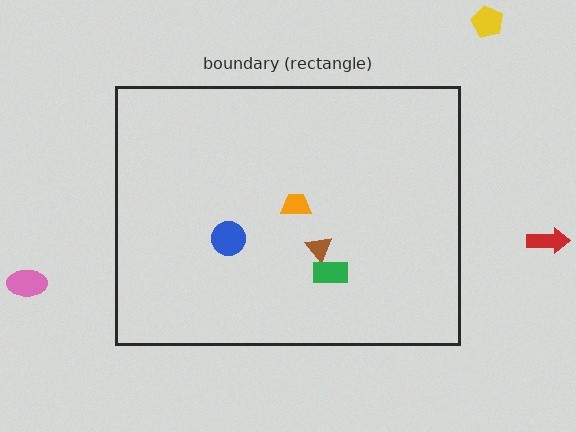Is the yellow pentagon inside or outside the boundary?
Outside.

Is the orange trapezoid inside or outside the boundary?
Inside.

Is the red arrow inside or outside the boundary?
Outside.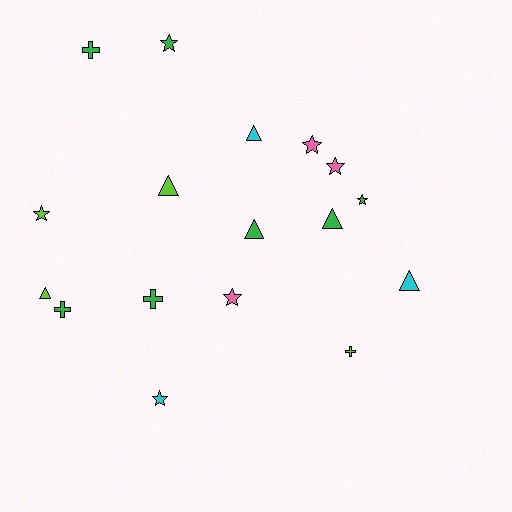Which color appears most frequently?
Green, with 7 objects.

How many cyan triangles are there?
There are 2 cyan triangles.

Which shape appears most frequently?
Star, with 7 objects.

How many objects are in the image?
There are 17 objects.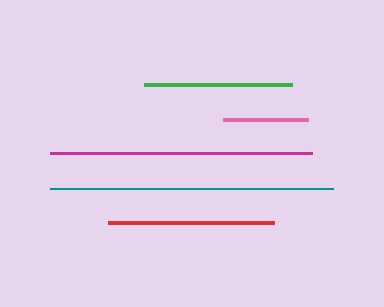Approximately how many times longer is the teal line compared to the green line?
The teal line is approximately 1.9 times the length of the green line.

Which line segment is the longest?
The teal line is the longest at approximately 284 pixels.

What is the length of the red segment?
The red segment is approximately 166 pixels long.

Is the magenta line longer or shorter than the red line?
The magenta line is longer than the red line.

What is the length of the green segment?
The green segment is approximately 148 pixels long.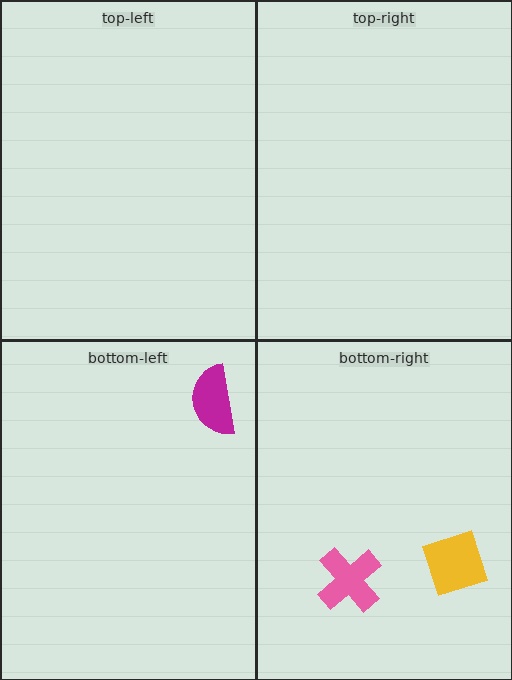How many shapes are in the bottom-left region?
1.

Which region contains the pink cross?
The bottom-right region.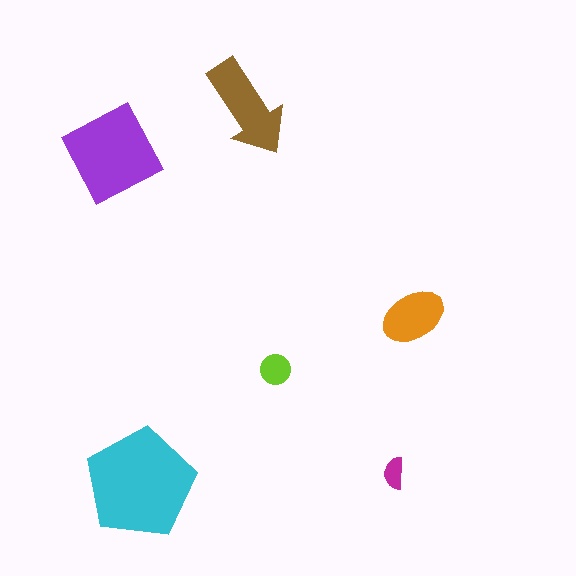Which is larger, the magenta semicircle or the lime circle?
The lime circle.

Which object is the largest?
The cyan pentagon.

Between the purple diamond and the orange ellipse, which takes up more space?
The purple diamond.